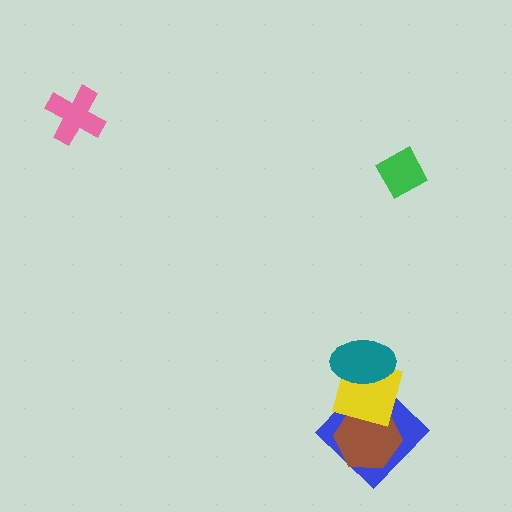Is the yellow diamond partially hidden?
Yes, it is partially covered by another shape.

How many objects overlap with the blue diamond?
2 objects overlap with the blue diamond.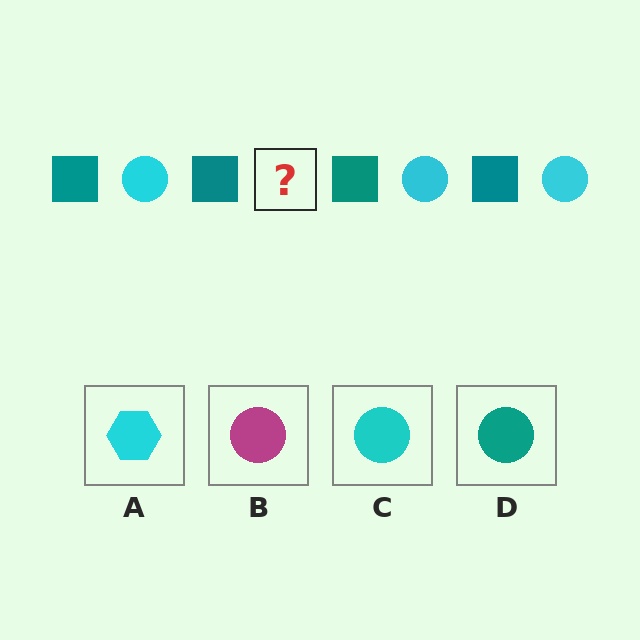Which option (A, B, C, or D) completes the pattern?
C.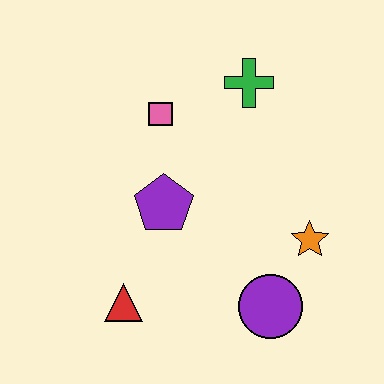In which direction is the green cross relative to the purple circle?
The green cross is above the purple circle.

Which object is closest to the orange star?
The purple circle is closest to the orange star.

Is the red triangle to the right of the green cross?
No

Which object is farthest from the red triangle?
The green cross is farthest from the red triangle.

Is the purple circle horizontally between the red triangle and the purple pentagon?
No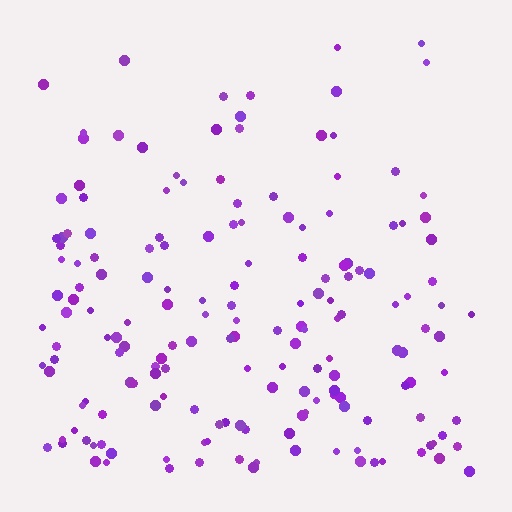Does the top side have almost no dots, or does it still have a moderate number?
Still a moderate number, just noticeably fewer than the bottom.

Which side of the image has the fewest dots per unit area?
The top.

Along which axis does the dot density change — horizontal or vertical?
Vertical.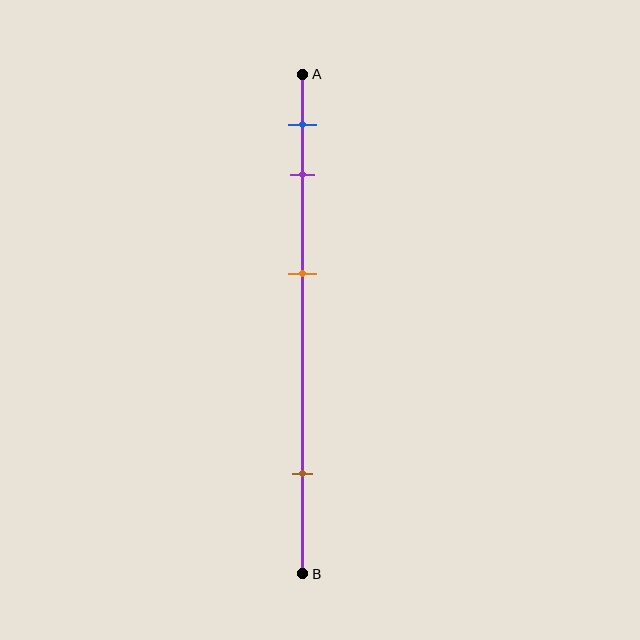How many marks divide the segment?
There are 4 marks dividing the segment.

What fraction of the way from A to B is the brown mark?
The brown mark is approximately 80% (0.8) of the way from A to B.